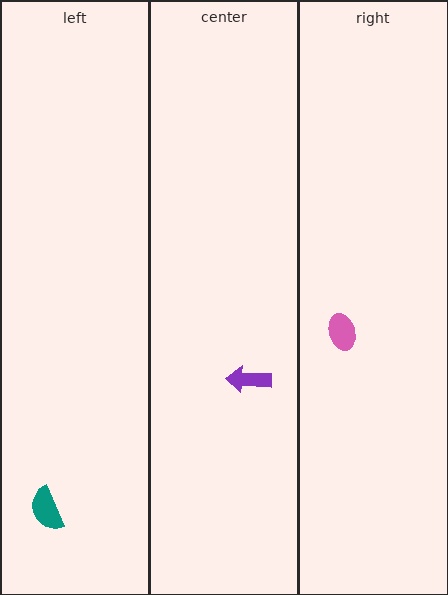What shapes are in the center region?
The purple arrow.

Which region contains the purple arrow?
The center region.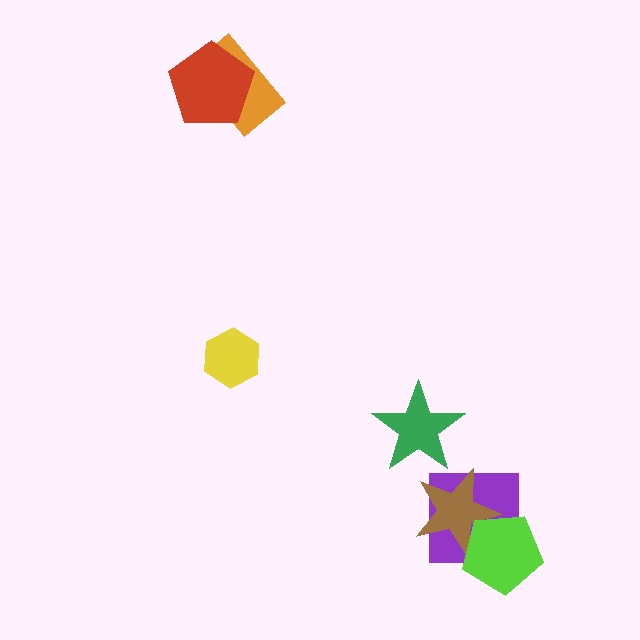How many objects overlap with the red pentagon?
1 object overlaps with the red pentagon.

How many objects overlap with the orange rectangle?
1 object overlaps with the orange rectangle.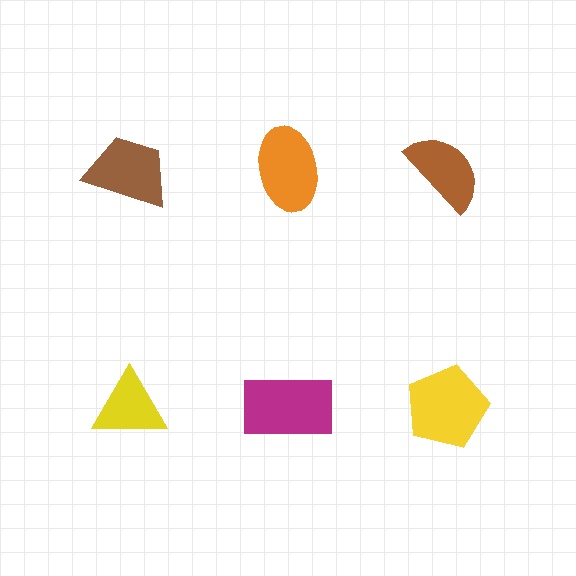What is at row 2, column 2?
A magenta rectangle.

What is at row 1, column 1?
A brown trapezoid.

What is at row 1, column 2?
An orange ellipse.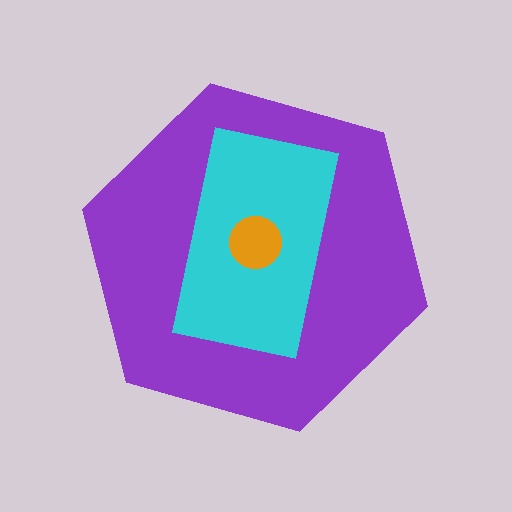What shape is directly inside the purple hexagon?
The cyan rectangle.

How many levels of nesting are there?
3.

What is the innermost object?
The orange circle.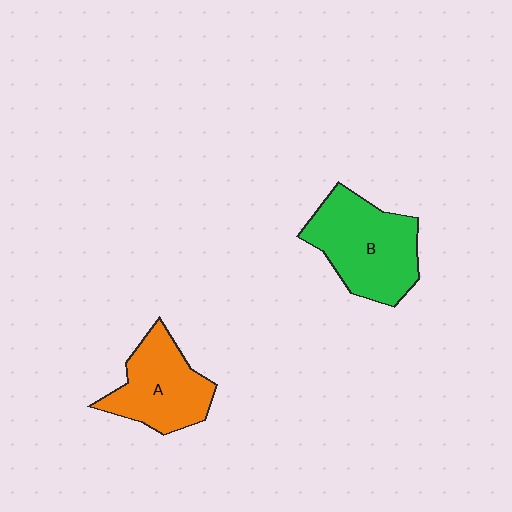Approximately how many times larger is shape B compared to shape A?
Approximately 1.2 times.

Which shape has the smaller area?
Shape A (orange).